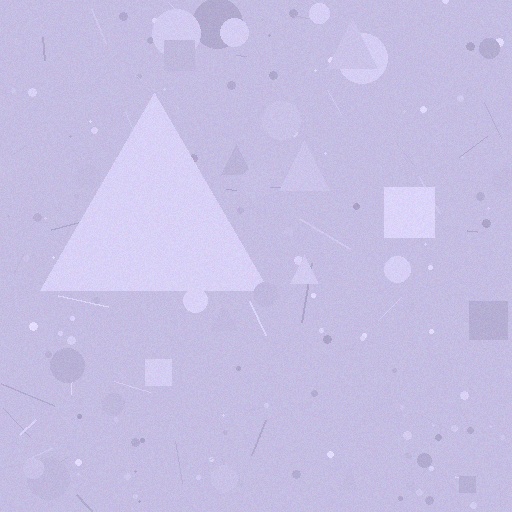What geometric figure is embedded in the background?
A triangle is embedded in the background.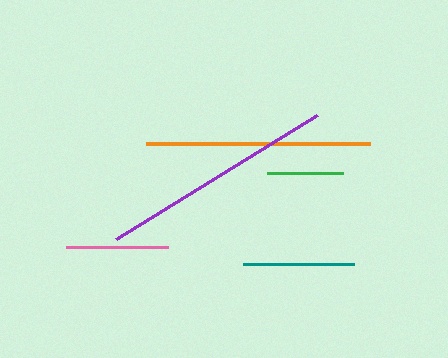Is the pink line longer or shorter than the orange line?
The orange line is longer than the pink line.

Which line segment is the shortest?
The green line is the shortest at approximately 77 pixels.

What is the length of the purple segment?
The purple segment is approximately 236 pixels long.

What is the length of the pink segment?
The pink segment is approximately 102 pixels long.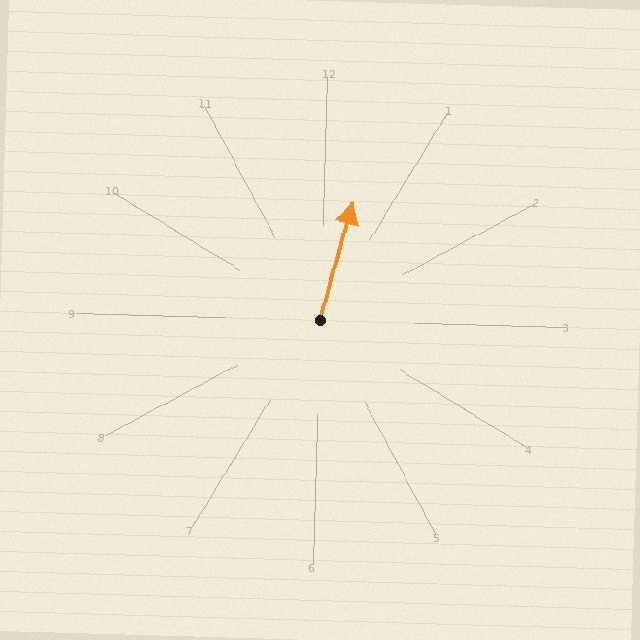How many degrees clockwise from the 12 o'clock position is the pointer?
Approximately 14 degrees.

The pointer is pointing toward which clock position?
Roughly 12 o'clock.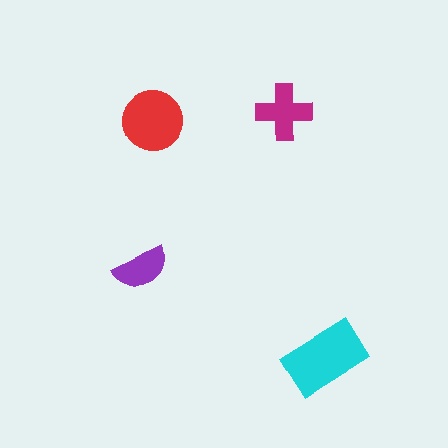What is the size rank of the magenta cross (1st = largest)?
3rd.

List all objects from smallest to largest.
The purple semicircle, the magenta cross, the red circle, the cyan rectangle.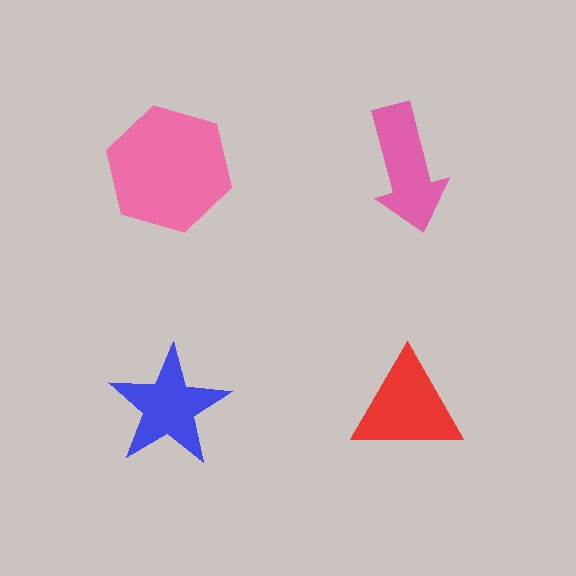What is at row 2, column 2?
A red triangle.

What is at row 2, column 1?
A blue star.